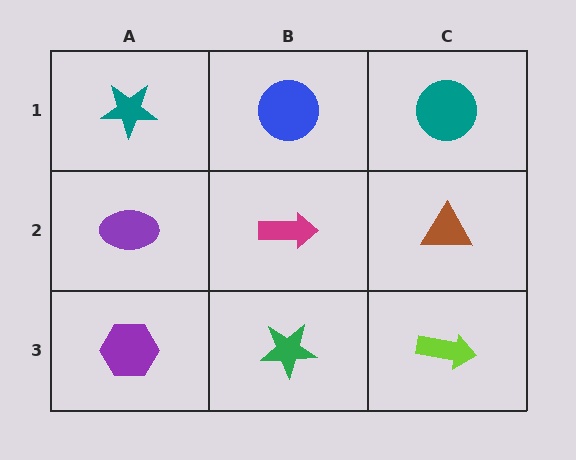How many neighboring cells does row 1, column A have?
2.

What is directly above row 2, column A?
A teal star.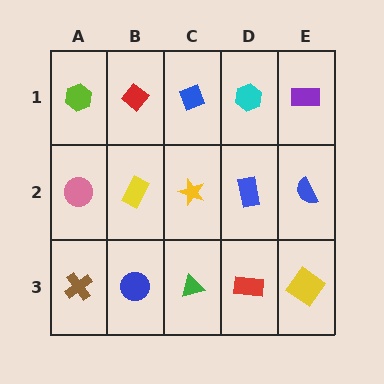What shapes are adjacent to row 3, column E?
A blue semicircle (row 2, column E), a red rectangle (row 3, column D).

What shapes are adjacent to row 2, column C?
A blue diamond (row 1, column C), a green triangle (row 3, column C), a yellow rectangle (row 2, column B), a blue rectangle (row 2, column D).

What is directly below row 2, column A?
A brown cross.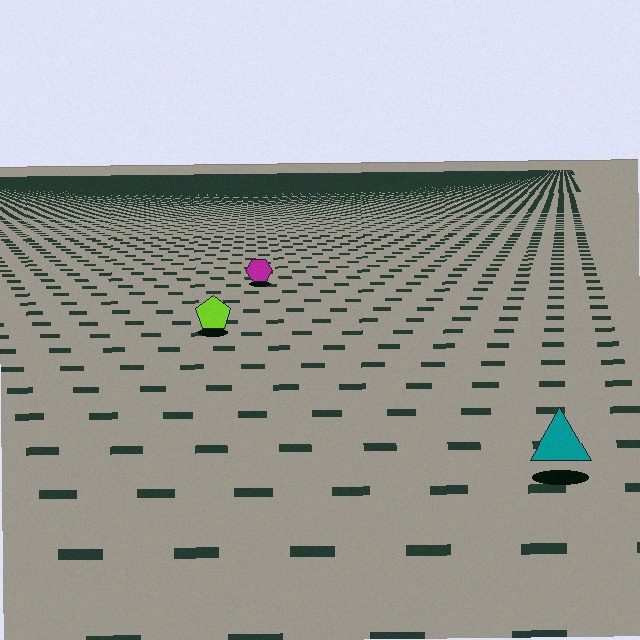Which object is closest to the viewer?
The teal triangle is closest. The texture marks near it are larger and more spread out.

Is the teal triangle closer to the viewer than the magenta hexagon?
Yes. The teal triangle is closer — you can tell from the texture gradient: the ground texture is coarser near it.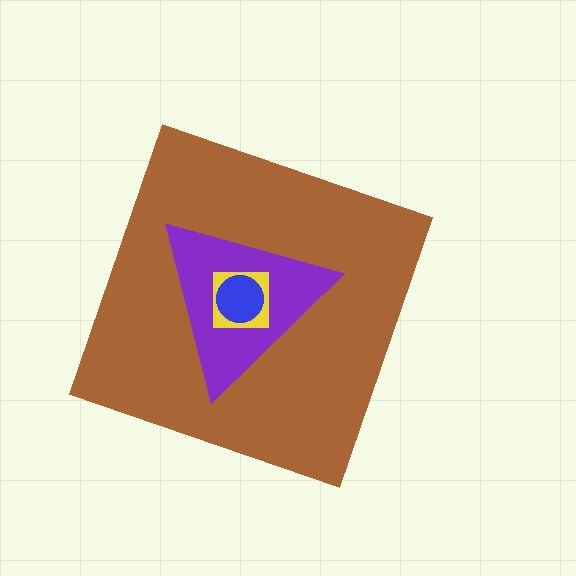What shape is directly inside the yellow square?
The blue circle.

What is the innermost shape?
The blue circle.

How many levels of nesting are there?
4.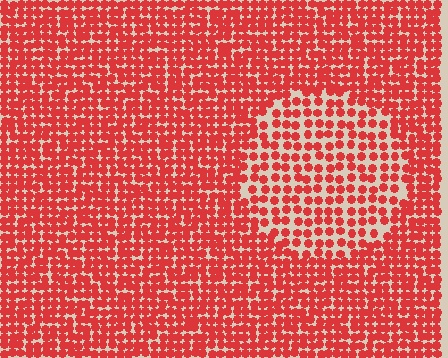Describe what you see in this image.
The image contains small red elements arranged at two different densities. A circle-shaped region is visible where the elements are less densely packed than the surrounding area.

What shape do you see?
I see a circle.